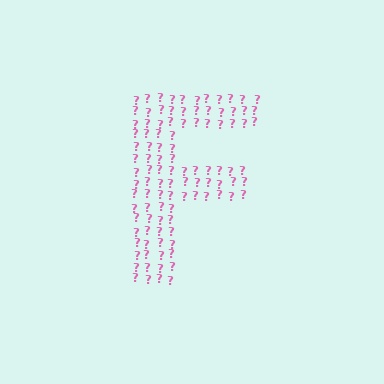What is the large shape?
The large shape is the letter F.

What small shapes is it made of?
It is made of small question marks.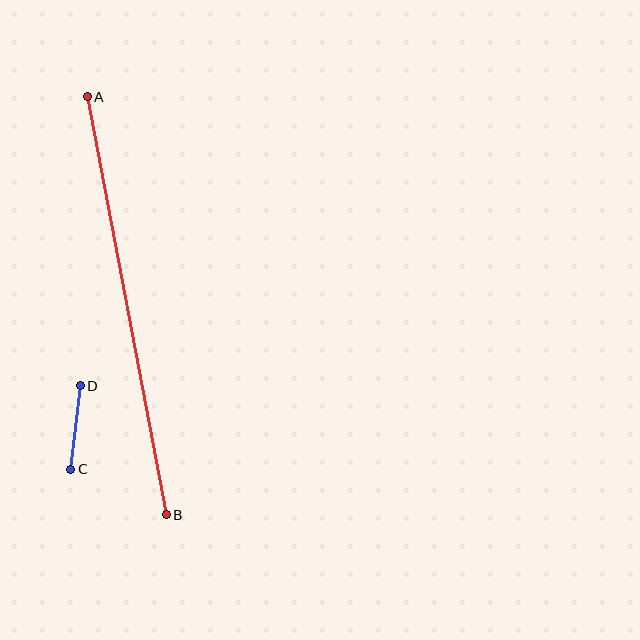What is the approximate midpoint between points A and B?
The midpoint is at approximately (127, 306) pixels.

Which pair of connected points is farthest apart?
Points A and B are farthest apart.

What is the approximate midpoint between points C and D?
The midpoint is at approximately (76, 428) pixels.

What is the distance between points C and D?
The distance is approximately 84 pixels.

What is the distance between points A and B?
The distance is approximately 425 pixels.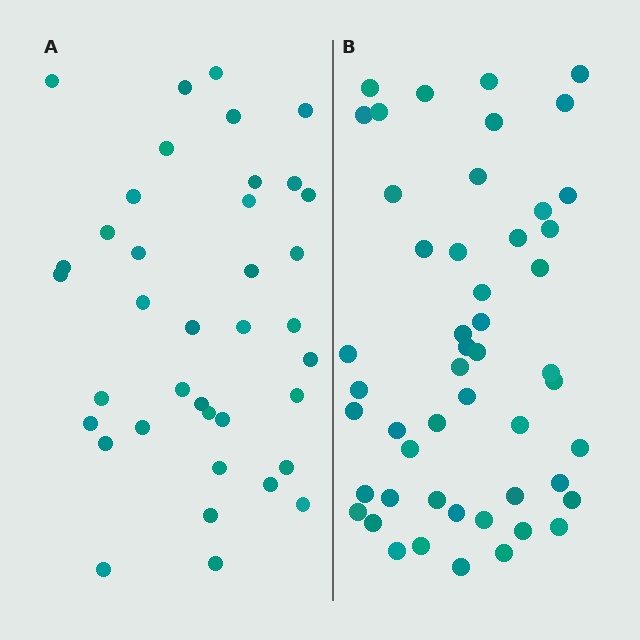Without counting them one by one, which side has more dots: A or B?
Region B (the right region) has more dots.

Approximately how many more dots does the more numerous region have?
Region B has roughly 12 or so more dots than region A.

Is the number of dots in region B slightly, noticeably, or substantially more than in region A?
Region B has noticeably more, but not dramatically so. The ratio is roughly 1.3 to 1.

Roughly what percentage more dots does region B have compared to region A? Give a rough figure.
About 30% more.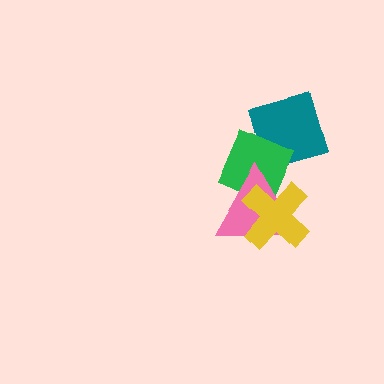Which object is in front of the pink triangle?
The yellow cross is in front of the pink triangle.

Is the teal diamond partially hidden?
Yes, it is partially covered by another shape.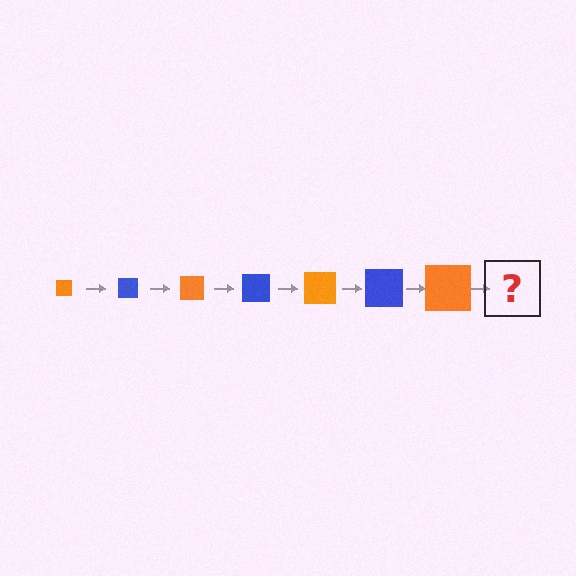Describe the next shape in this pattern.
It should be a blue square, larger than the previous one.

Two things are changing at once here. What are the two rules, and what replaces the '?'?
The two rules are that the square grows larger each step and the color cycles through orange and blue. The '?' should be a blue square, larger than the previous one.